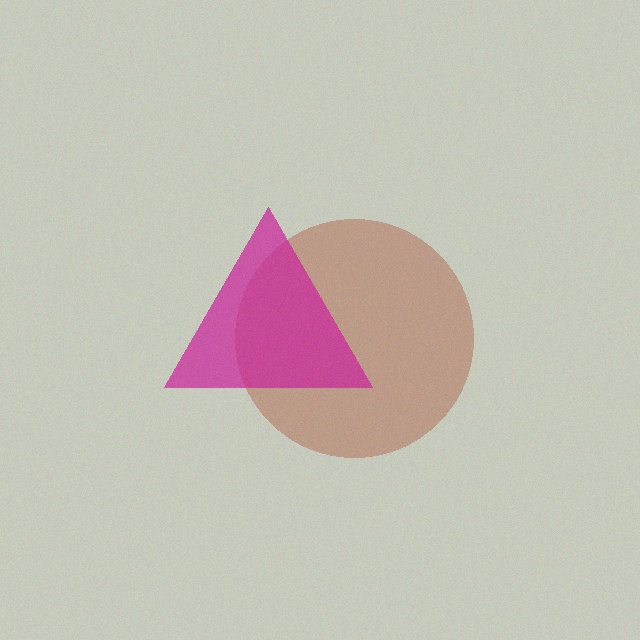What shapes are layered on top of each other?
The layered shapes are: a brown circle, a magenta triangle.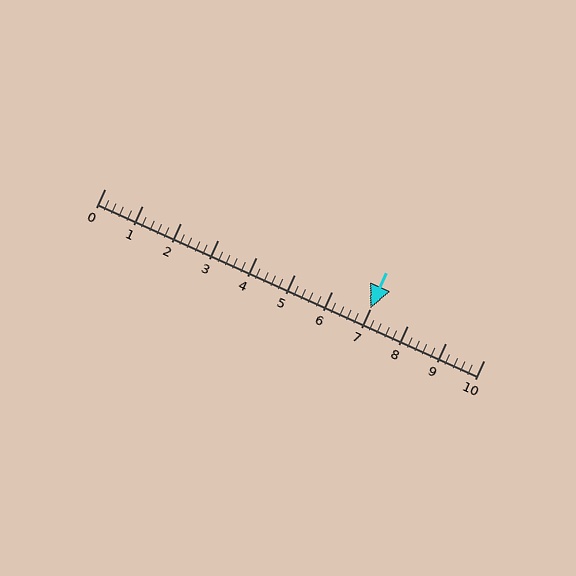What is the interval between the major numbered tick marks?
The major tick marks are spaced 1 units apart.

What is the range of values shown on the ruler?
The ruler shows values from 0 to 10.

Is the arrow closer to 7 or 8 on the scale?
The arrow is closer to 7.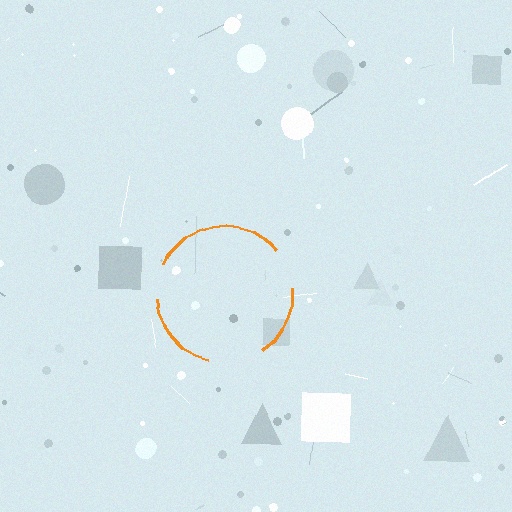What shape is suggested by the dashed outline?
The dashed outline suggests a circle.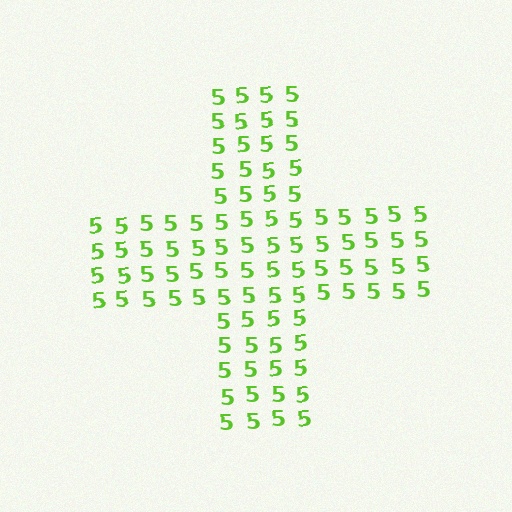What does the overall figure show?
The overall figure shows a cross.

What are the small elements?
The small elements are digit 5's.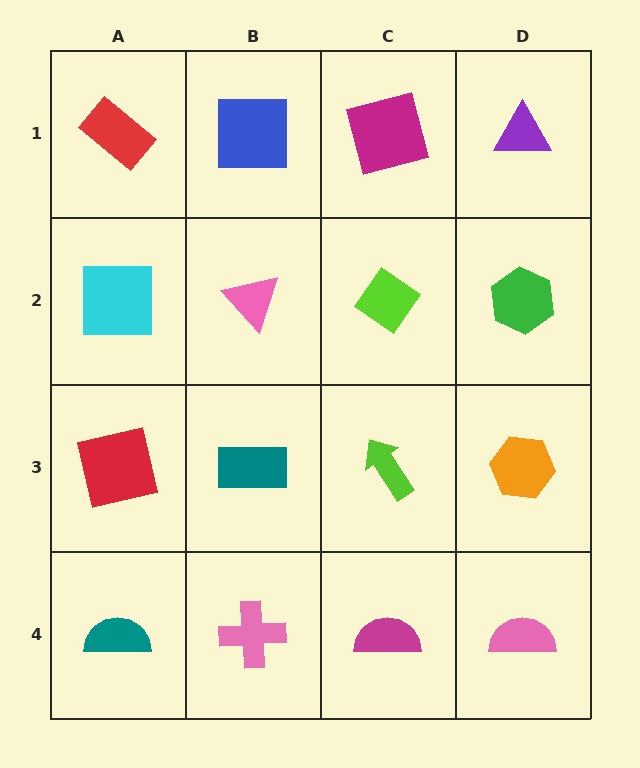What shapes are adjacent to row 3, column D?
A green hexagon (row 2, column D), a pink semicircle (row 4, column D), a lime arrow (row 3, column C).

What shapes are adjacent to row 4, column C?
A lime arrow (row 3, column C), a pink cross (row 4, column B), a pink semicircle (row 4, column D).